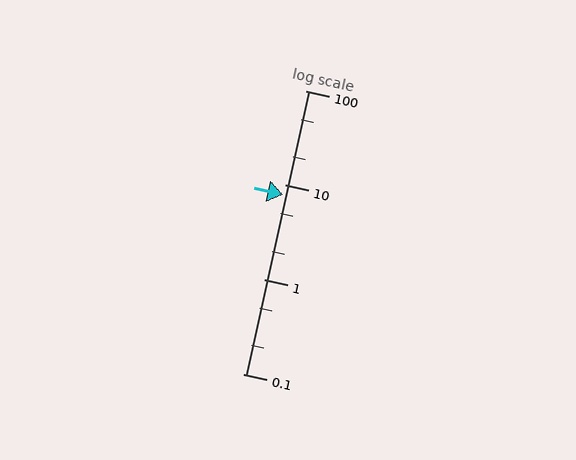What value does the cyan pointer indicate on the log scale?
The pointer indicates approximately 7.9.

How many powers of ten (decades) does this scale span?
The scale spans 3 decades, from 0.1 to 100.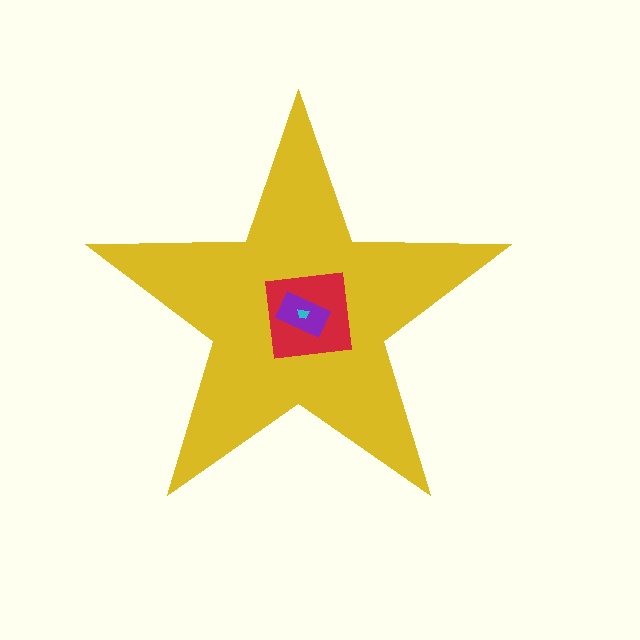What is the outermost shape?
The yellow star.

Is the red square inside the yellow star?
Yes.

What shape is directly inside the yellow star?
The red square.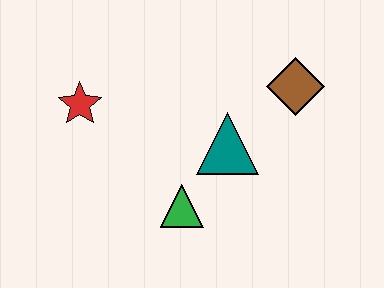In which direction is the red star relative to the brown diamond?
The red star is to the left of the brown diamond.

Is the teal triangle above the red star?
No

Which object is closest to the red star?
The green triangle is closest to the red star.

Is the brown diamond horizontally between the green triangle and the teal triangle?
No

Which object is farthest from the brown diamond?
The red star is farthest from the brown diamond.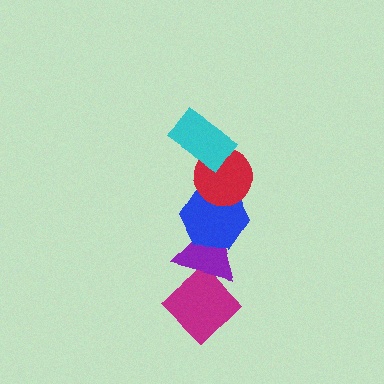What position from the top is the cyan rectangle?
The cyan rectangle is 1st from the top.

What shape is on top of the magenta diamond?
The purple triangle is on top of the magenta diamond.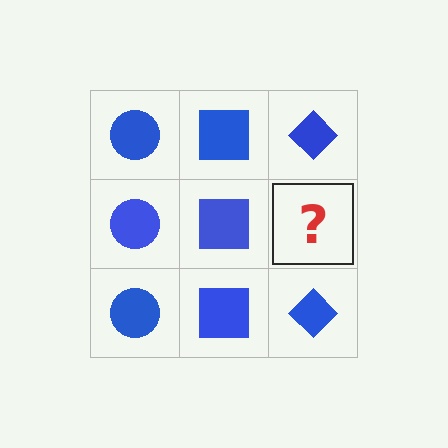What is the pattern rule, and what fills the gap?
The rule is that each column has a consistent shape. The gap should be filled with a blue diamond.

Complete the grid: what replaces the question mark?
The question mark should be replaced with a blue diamond.